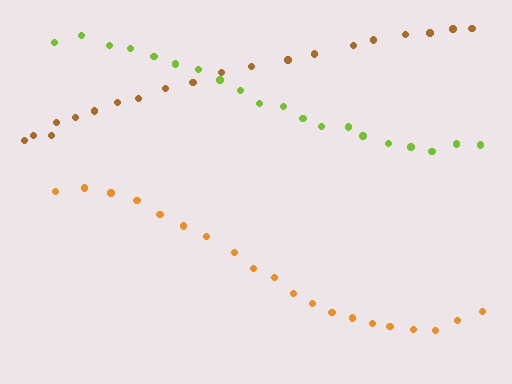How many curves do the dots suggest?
There are 3 distinct paths.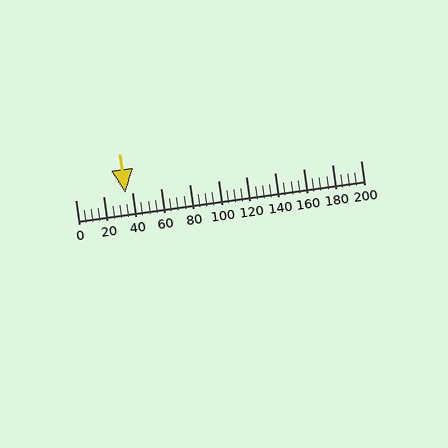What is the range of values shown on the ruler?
The ruler shows values from 0 to 200.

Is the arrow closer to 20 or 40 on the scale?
The arrow is closer to 40.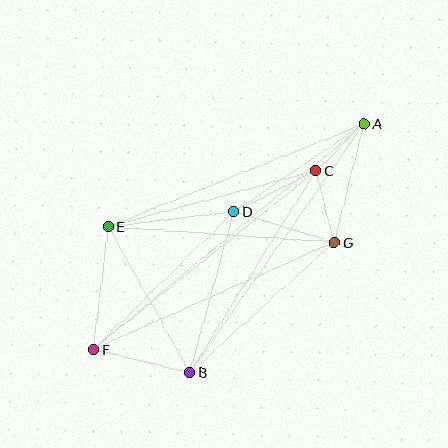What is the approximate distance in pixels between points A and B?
The distance between A and B is approximately 304 pixels.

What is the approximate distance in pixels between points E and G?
The distance between E and G is approximately 227 pixels.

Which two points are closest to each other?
Points A and C are closest to each other.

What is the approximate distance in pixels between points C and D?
The distance between C and D is approximately 92 pixels.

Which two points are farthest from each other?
Points A and F are farthest from each other.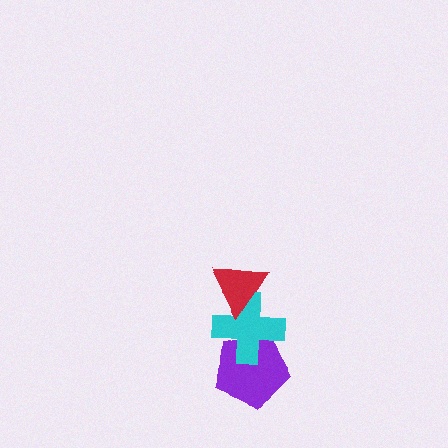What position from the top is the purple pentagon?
The purple pentagon is 3rd from the top.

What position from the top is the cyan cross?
The cyan cross is 2nd from the top.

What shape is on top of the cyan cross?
The red triangle is on top of the cyan cross.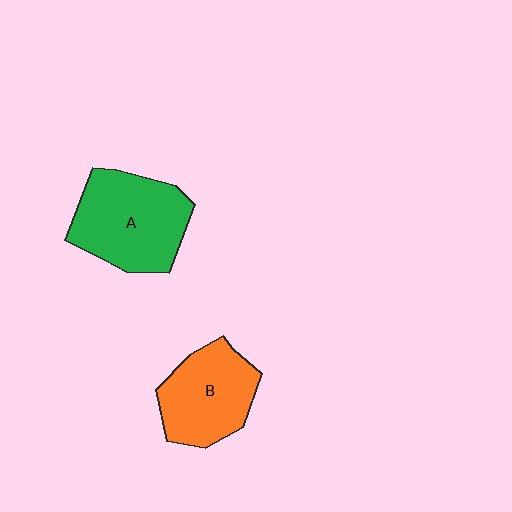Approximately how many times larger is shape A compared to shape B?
Approximately 1.2 times.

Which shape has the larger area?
Shape A (green).